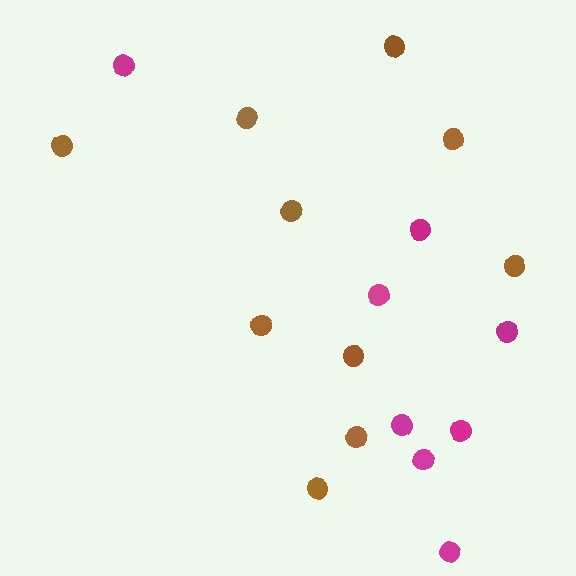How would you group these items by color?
There are 2 groups: one group of magenta circles (8) and one group of brown circles (10).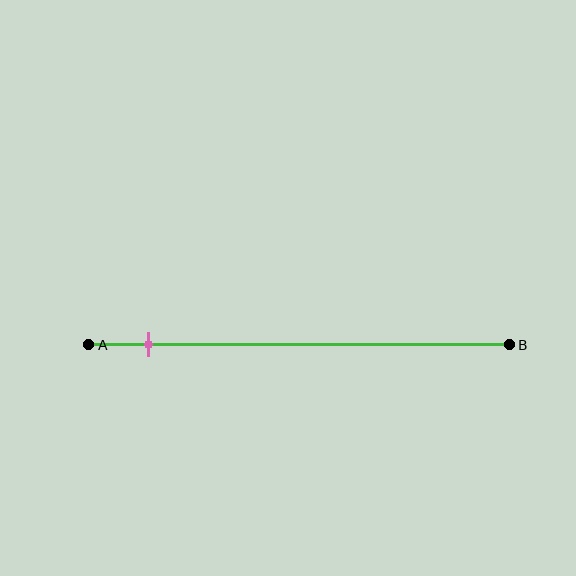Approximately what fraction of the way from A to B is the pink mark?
The pink mark is approximately 15% of the way from A to B.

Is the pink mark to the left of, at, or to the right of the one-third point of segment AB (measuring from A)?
The pink mark is to the left of the one-third point of segment AB.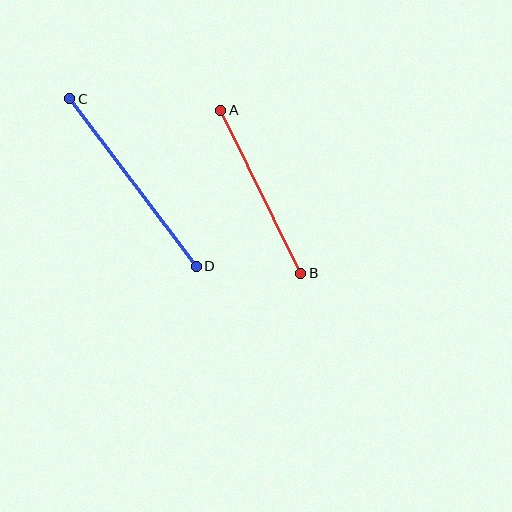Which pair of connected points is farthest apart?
Points C and D are farthest apart.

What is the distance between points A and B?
The distance is approximately 182 pixels.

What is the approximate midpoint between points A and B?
The midpoint is at approximately (261, 192) pixels.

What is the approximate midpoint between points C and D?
The midpoint is at approximately (133, 183) pixels.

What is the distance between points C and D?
The distance is approximately 210 pixels.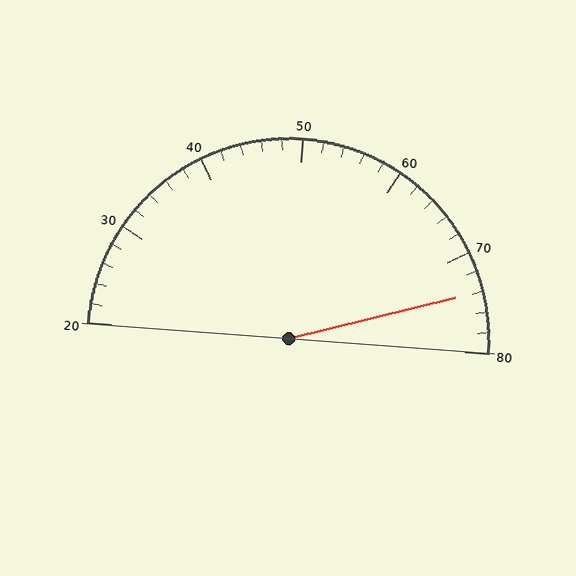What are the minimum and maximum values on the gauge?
The gauge ranges from 20 to 80.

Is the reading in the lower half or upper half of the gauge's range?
The reading is in the upper half of the range (20 to 80).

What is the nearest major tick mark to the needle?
The nearest major tick mark is 70.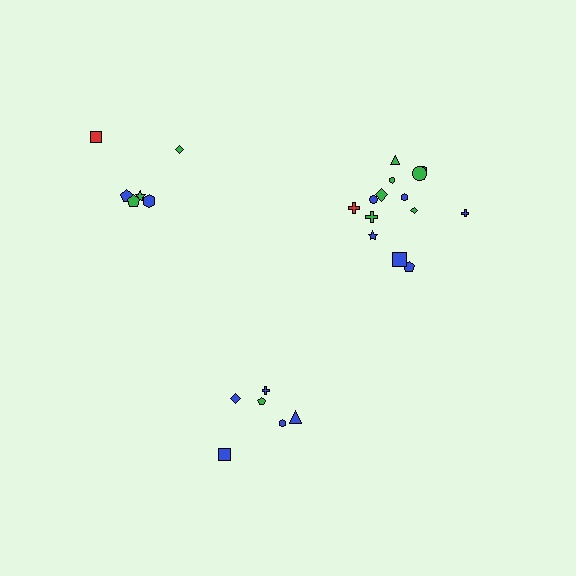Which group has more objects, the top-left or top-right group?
The top-right group.